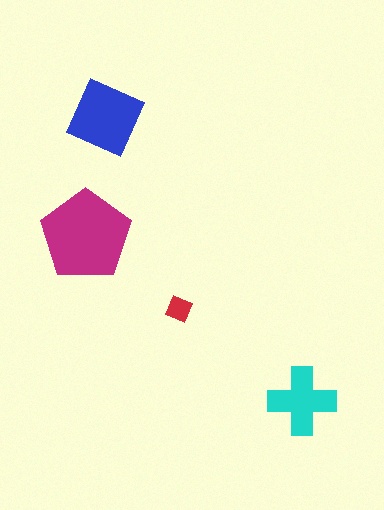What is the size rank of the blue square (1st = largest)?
2nd.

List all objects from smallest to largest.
The red diamond, the cyan cross, the blue square, the magenta pentagon.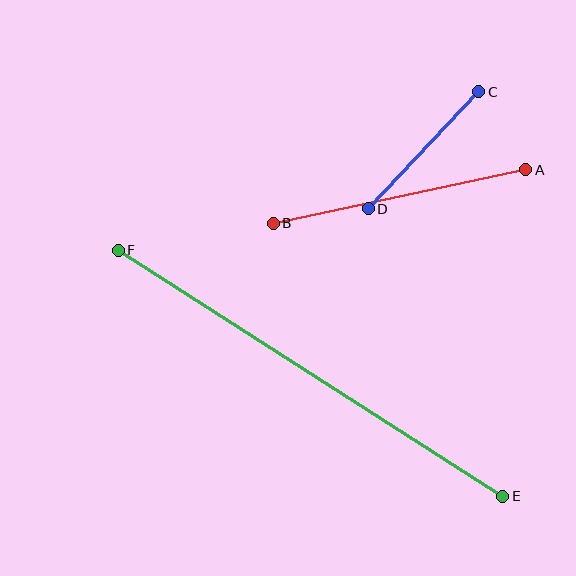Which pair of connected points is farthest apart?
Points E and F are farthest apart.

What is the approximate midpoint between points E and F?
The midpoint is at approximately (310, 373) pixels.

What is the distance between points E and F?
The distance is approximately 456 pixels.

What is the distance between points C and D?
The distance is approximately 161 pixels.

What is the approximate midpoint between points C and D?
The midpoint is at approximately (423, 150) pixels.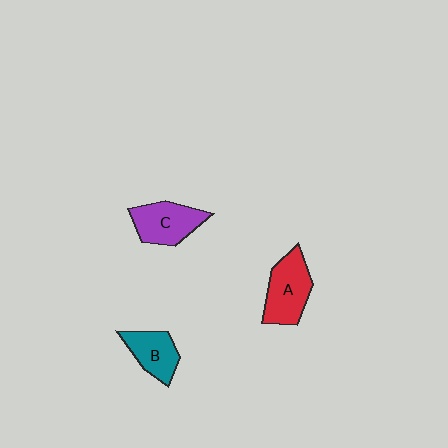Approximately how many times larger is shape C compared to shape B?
Approximately 1.2 times.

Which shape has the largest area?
Shape A (red).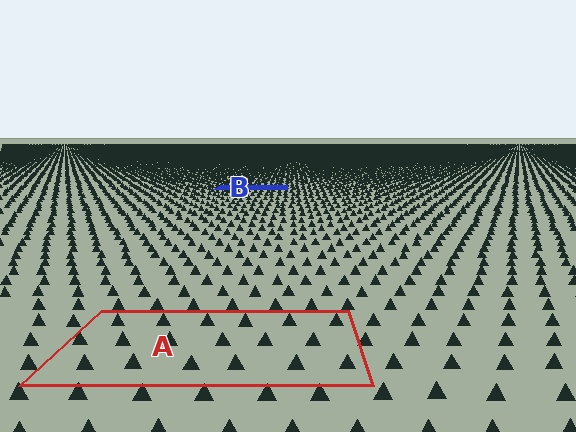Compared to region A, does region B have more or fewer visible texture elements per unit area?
Region B has more texture elements per unit area — they are packed more densely because it is farther away.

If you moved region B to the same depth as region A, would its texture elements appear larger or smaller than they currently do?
They would appear larger. At a closer depth, the same texture elements are projected at a bigger on-screen size.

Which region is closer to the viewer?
Region A is closer. The texture elements there are larger and more spread out.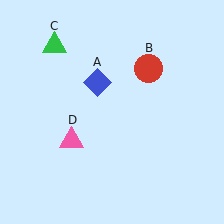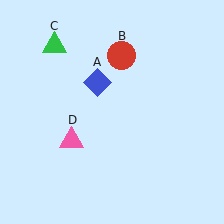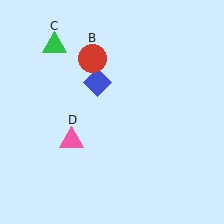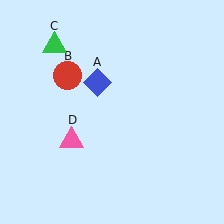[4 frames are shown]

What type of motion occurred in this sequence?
The red circle (object B) rotated counterclockwise around the center of the scene.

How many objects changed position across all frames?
1 object changed position: red circle (object B).